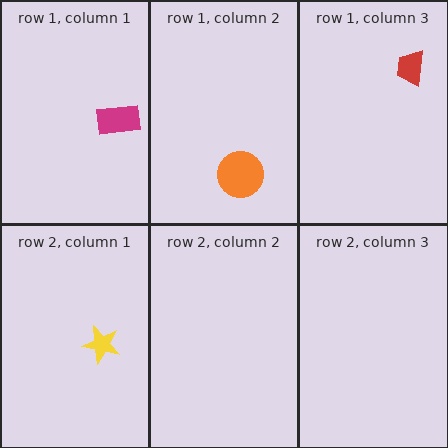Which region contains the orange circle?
The row 1, column 2 region.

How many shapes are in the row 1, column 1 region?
1.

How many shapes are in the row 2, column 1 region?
1.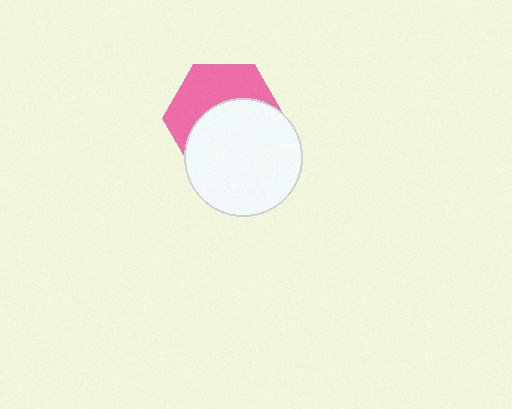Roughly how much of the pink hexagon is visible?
A small part of it is visible (roughly 44%).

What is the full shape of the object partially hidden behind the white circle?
The partially hidden object is a pink hexagon.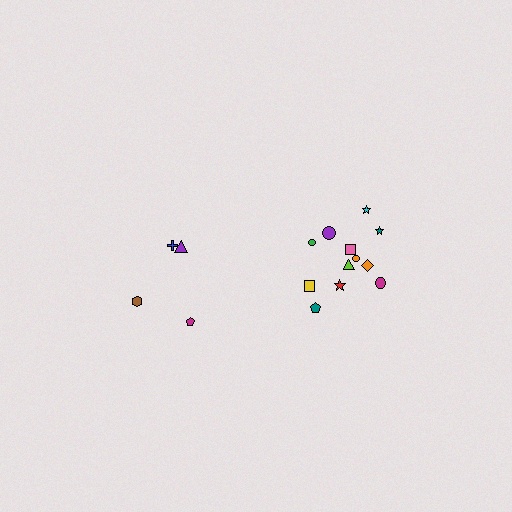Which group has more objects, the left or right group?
The right group.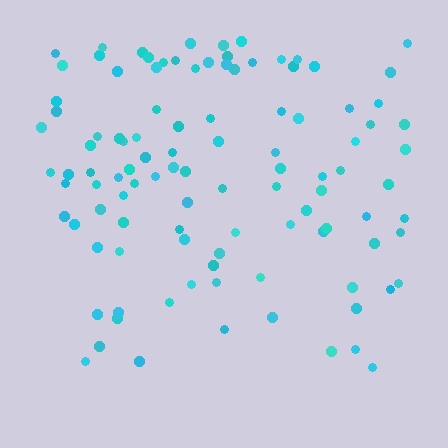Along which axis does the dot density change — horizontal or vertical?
Vertical.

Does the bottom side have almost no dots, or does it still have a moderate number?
Still a moderate number, just noticeably fewer than the top.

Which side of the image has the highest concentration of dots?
The top.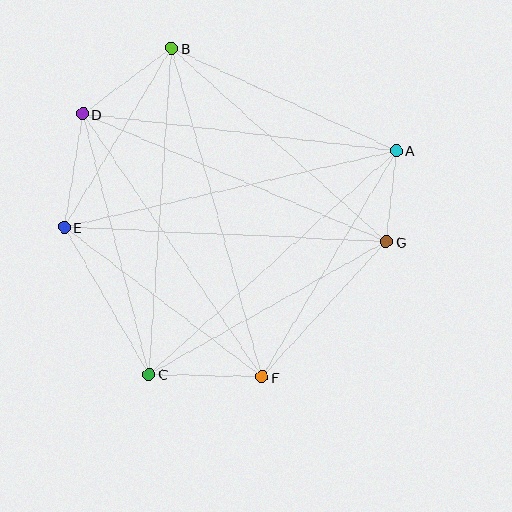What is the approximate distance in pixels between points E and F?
The distance between E and F is approximately 248 pixels.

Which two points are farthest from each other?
Points A and E are farthest from each other.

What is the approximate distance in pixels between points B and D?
The distance between B and D is approximately 110 pixels.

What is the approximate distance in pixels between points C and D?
The distance between C and D is approximately 268 pixels.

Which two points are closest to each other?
Points A and G are closest to each other.